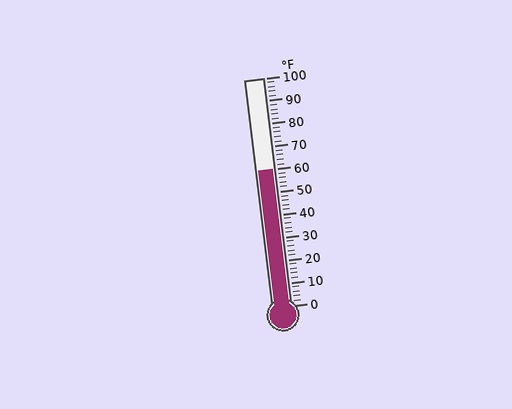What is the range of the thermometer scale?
The thermometer scale ranges from 0°F to 100°F.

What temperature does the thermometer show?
The thermometer shows approximately 60°F.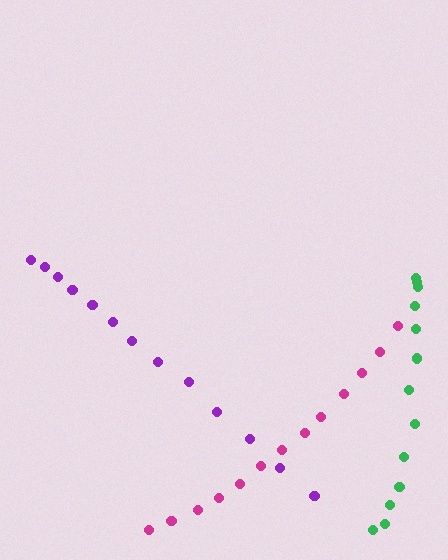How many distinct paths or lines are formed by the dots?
There are 3 distinct paths.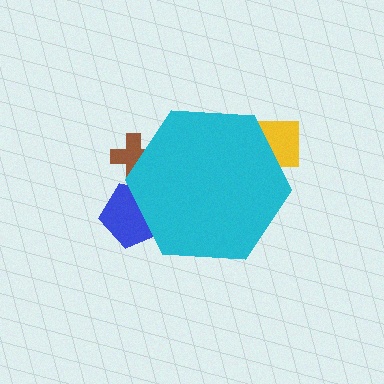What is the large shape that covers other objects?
A cyan hexagon.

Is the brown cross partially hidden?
Yes, the brown cross is partially hidden behind the cyan hexagon.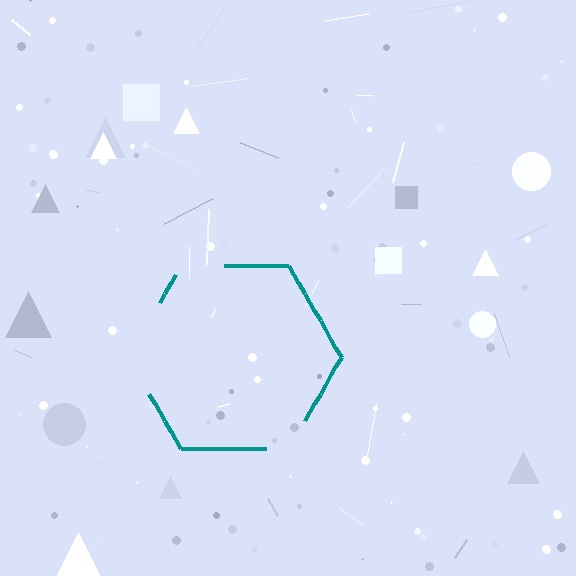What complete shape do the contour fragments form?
The contour fragments form a hexagon.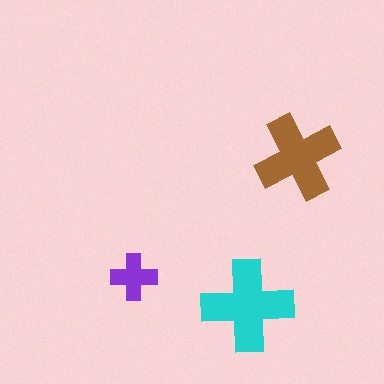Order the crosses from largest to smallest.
the cyan one, the brown one, the purple one.